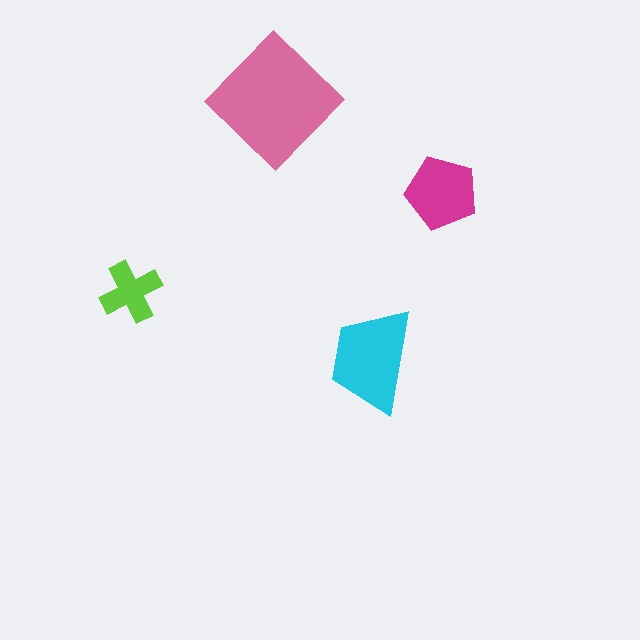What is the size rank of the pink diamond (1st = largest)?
1st.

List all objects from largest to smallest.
The pink diamond, the cyan trapezoid, the magenta pentagon, the lime cross.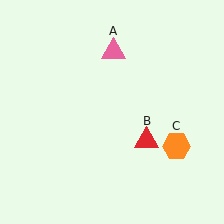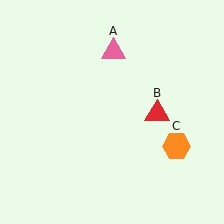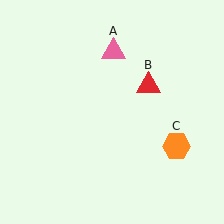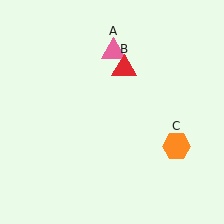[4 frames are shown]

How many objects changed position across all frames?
1 object changed position: red triangle (object B).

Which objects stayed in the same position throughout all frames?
Pink triangle (object A) and orange hexagon (object C) remained stationary.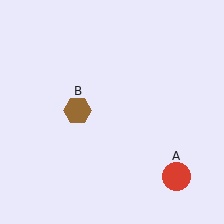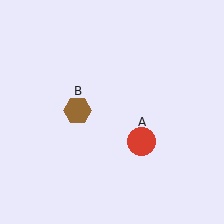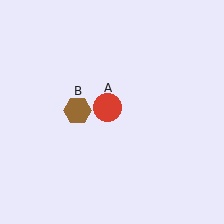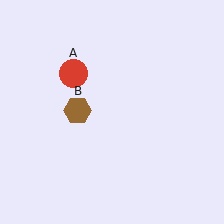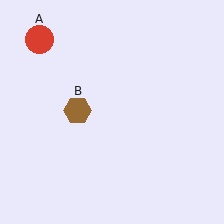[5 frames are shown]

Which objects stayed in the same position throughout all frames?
Brown hexagon (object B) remained stationary.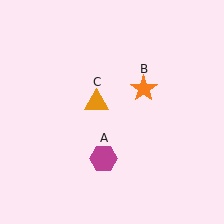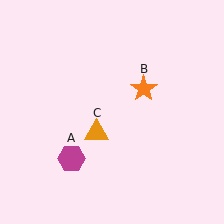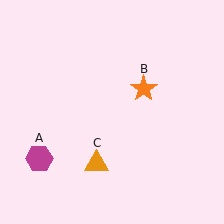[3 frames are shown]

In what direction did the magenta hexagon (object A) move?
The magenta hexagon (object A) moved left.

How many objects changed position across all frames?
2 objects changed position: magenta hexagon (object A), orange triangle (object C).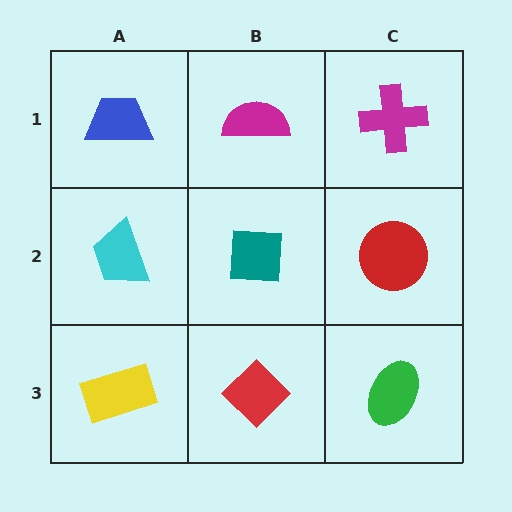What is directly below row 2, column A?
A yellow rectangle.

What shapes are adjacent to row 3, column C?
A red circle (row 2, column C), a red diamond (row 3, column B).